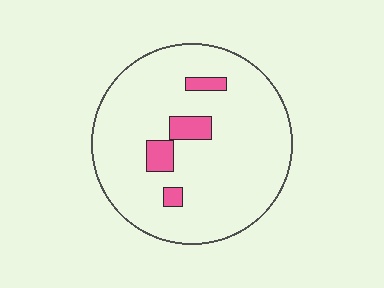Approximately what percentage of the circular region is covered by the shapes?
Approximately 10%.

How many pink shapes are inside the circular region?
4.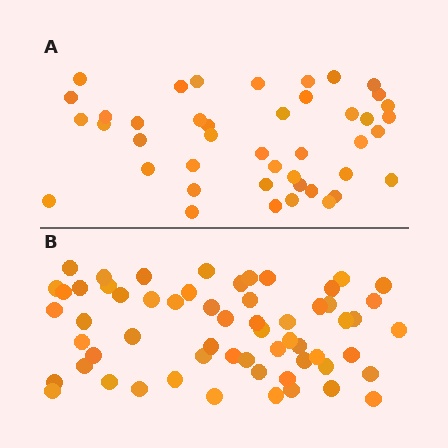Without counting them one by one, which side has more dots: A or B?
Region B (the bottom region) has more dots.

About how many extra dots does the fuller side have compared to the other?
Region B has approximately 15 more dots than region A.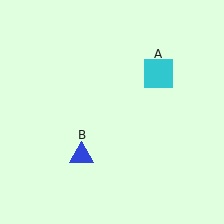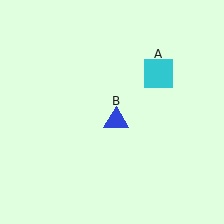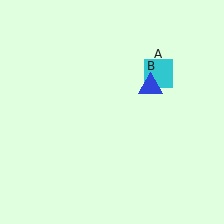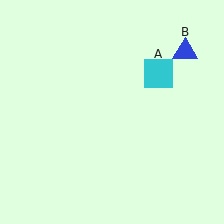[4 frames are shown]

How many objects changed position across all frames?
1 object changed position: blue triangle (object B).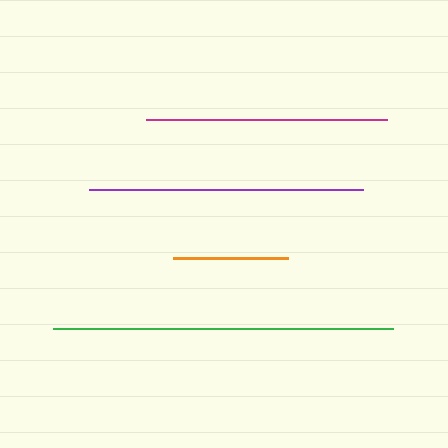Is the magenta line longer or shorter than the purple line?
The purple line is longer than the magenta line.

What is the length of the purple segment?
The purple segment is approximately 274 pixels long.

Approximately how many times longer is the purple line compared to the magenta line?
The purple line is approximately 1.1 times the length of the magenta line.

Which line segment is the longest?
The green line is the longest at approximately 340 pixels.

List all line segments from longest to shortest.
From longest to shortest: green, purple, magenta, orange.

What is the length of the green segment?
The green segment is approximately 340 pixels long.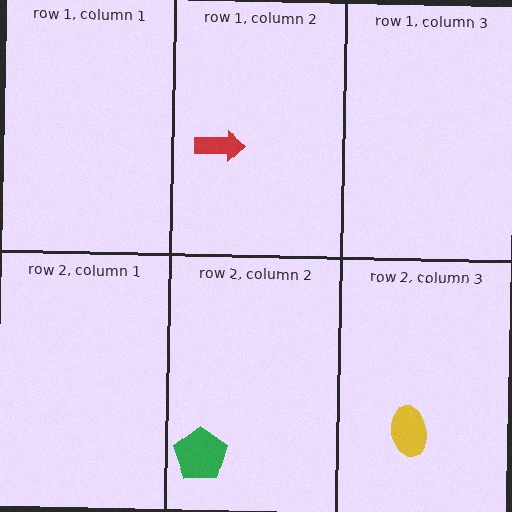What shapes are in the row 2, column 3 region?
The yellow ellipse.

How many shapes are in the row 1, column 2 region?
1.